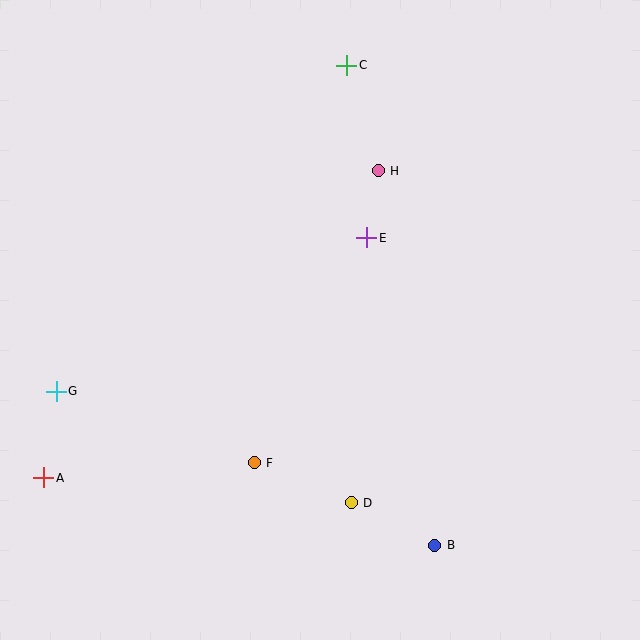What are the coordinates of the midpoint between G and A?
The midpoint between G and A is at (50, 435).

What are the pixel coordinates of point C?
Point C is at (347, 65).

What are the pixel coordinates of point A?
Point A is at (44, 478).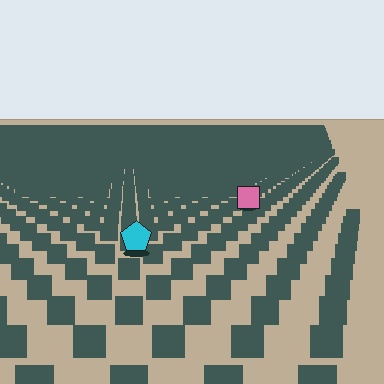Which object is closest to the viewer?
The cyan pentagon is closest. The texture marks near it are larger and more spread out.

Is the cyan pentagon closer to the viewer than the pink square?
Yes. The cyan pentagon is closer — you can tell from the texture gradient: the ground texture is coarser near it.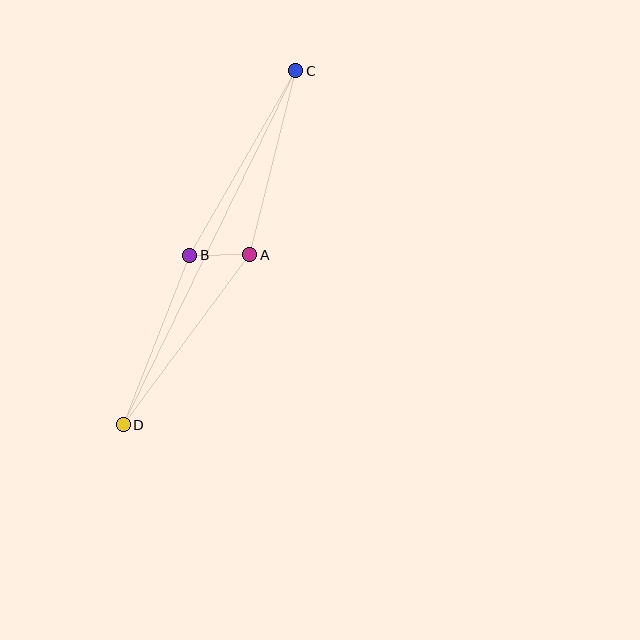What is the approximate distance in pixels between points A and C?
The distance between A and C is approximately 190 pixels.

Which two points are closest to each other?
Points A and B are closest to each other.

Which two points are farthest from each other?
Points C and D are farthest from each other.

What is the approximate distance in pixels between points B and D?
The distance between B and D is approximately 182 pixels.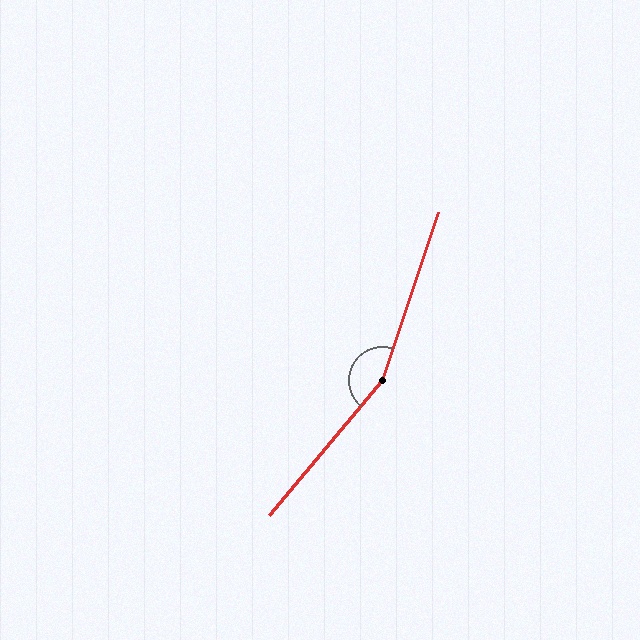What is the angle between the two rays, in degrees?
Approximately 159 degrees.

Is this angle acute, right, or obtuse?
It is obtuse.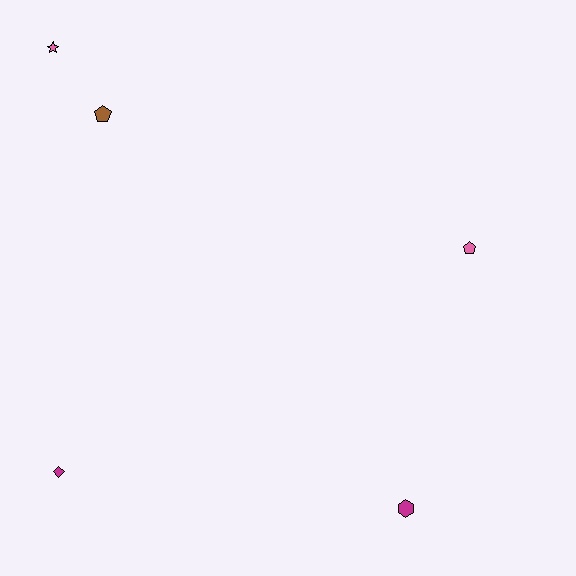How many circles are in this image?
There are no circles.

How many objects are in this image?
There are 5 objects.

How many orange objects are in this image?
There are no orange objects.